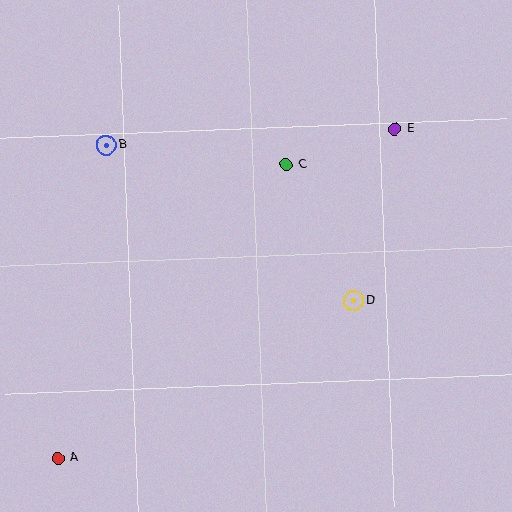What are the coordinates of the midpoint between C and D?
The midpoint between C and D is at (320, 232).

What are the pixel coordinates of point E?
Point E is at (395, 129).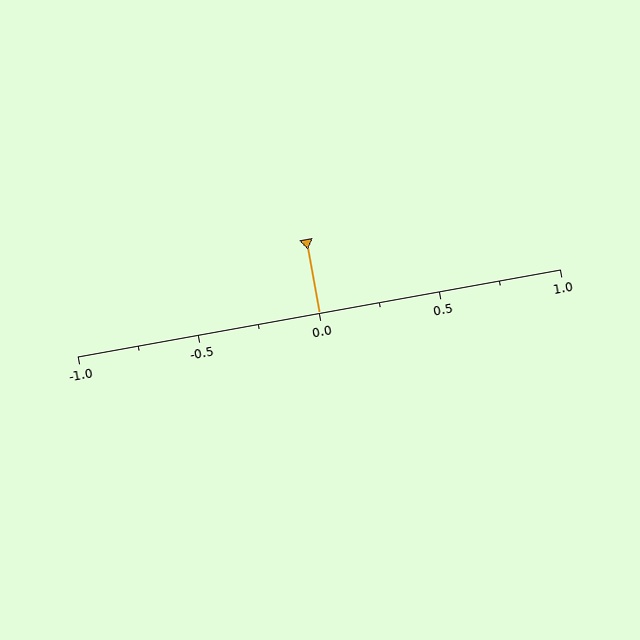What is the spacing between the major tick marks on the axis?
The major ticks are spaced 0.5 apart.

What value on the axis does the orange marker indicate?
The marker indicates approximately 0.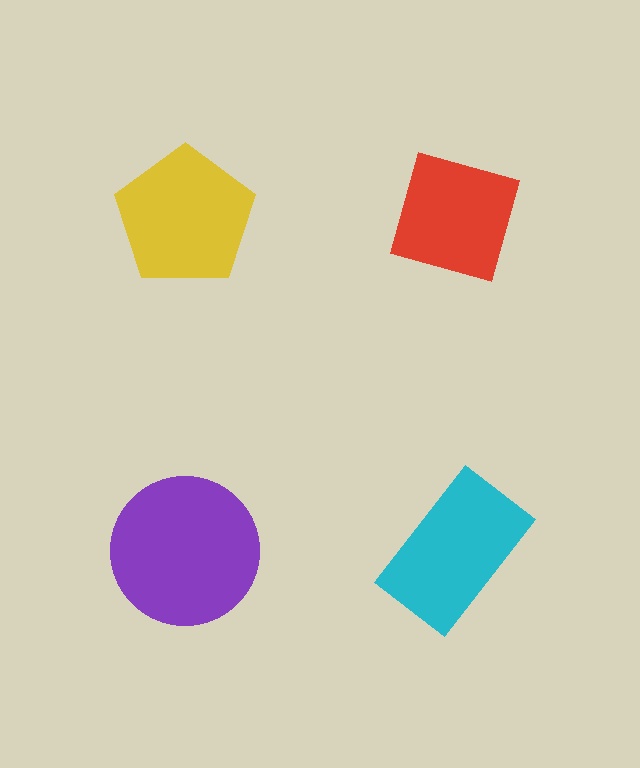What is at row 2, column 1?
A purple circle.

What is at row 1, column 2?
A red diamond.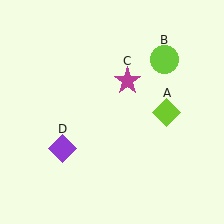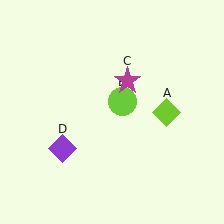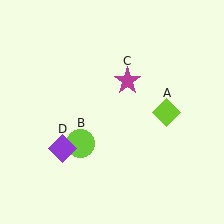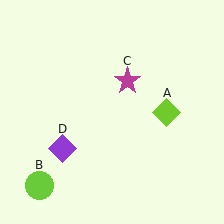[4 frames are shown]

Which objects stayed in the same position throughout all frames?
Lime diamond (object A) and magenta star (object C) and purple diamond (object D) remained stationary.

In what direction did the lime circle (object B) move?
The lime circle (object B) moved down and to the left.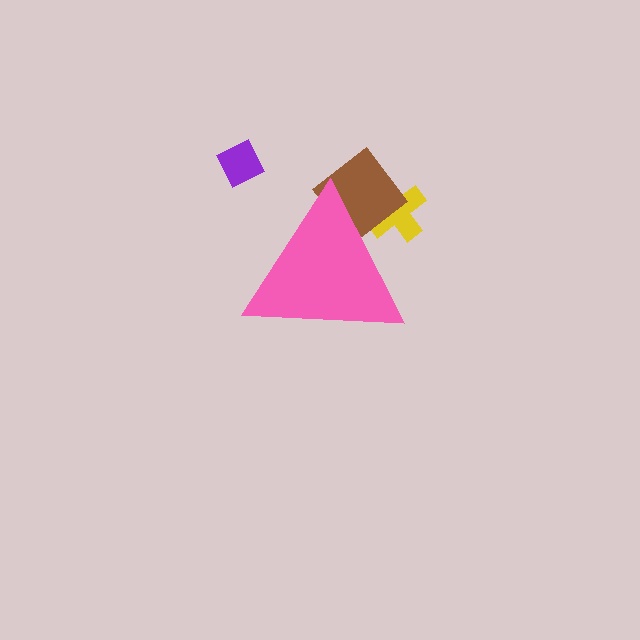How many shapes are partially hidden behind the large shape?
2 shapes are partially hidden.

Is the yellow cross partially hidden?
Yes, the yellow cross is partially hidden behind the pink triangle.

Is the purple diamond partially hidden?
No, the purple diamond is fully visible.